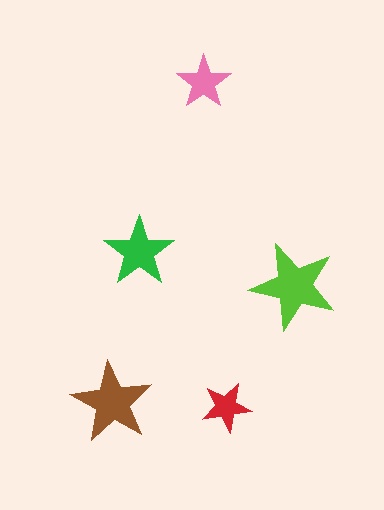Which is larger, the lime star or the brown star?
The lime one.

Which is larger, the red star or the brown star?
The brown one.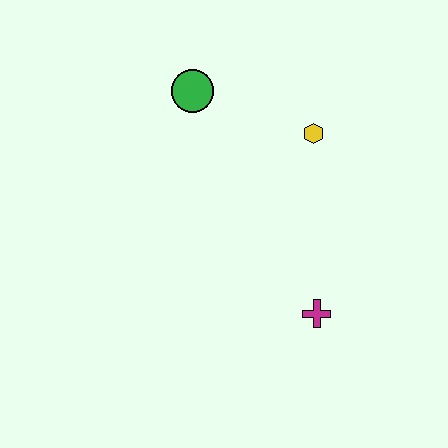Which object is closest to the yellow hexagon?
The green circle is closest to the yellow hexagon.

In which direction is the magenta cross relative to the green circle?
The magenta cross is below the green circle.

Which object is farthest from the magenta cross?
The green circle is farthest from the magenta cross.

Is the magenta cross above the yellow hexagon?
No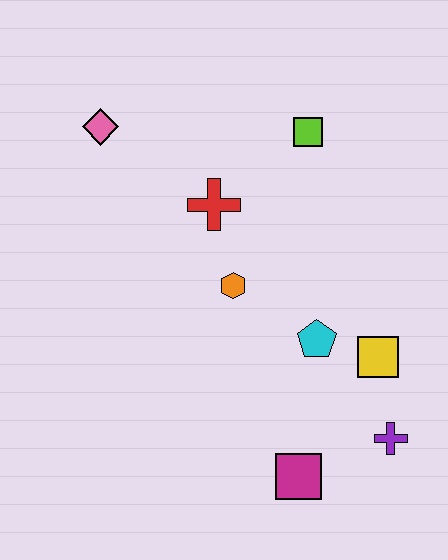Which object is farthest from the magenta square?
The pink diamond is farthest from the magenta square.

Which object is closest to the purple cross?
The yellow square is closest to the purple cross.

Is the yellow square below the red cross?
Yes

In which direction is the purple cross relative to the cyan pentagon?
The purple cross is below the cyan pentagon.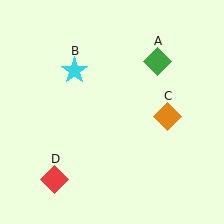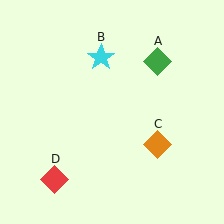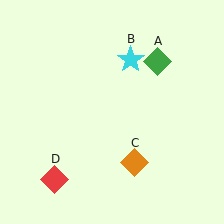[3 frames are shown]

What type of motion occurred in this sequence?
The cyan star (object B), orange diamond (object C) rotated clockwise around the center of the scene.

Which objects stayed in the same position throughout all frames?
Green diamond (object A) and red diamond (object D) remained stationary.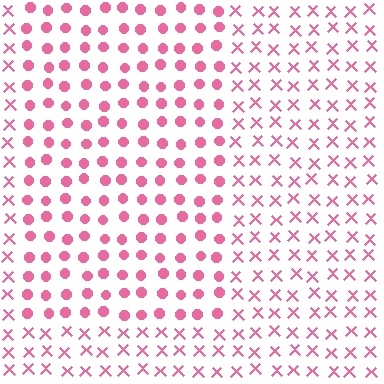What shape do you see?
I see a rectangle.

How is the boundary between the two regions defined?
The boundary is defined by a change in element shape: circles inside vs. X marks outside. All elements share the same color and spacing.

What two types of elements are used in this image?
The image uses circles inside the rectangle region and X marks outside it.